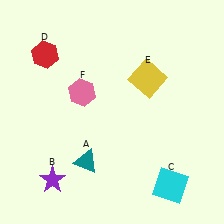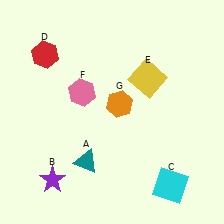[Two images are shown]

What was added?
An orange hexagon (G) was added in Image 2.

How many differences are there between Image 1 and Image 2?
There is 1 difference between the two images.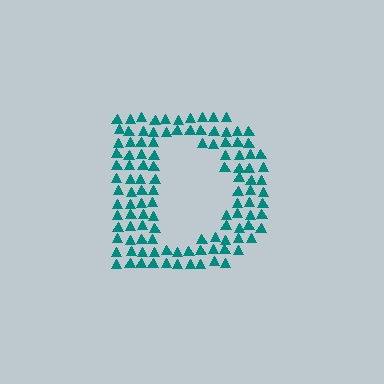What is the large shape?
The large shape is the letter D.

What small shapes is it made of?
It is made of small triangles.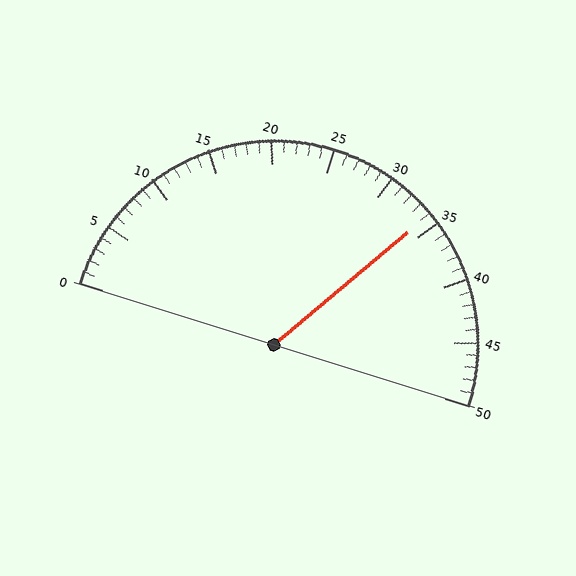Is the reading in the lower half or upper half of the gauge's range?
The reading is in the upper half of the range (0 to 50).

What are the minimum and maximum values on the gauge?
The gauge ranges from 0 to 50.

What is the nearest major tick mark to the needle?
The nearest major tick mark is 35.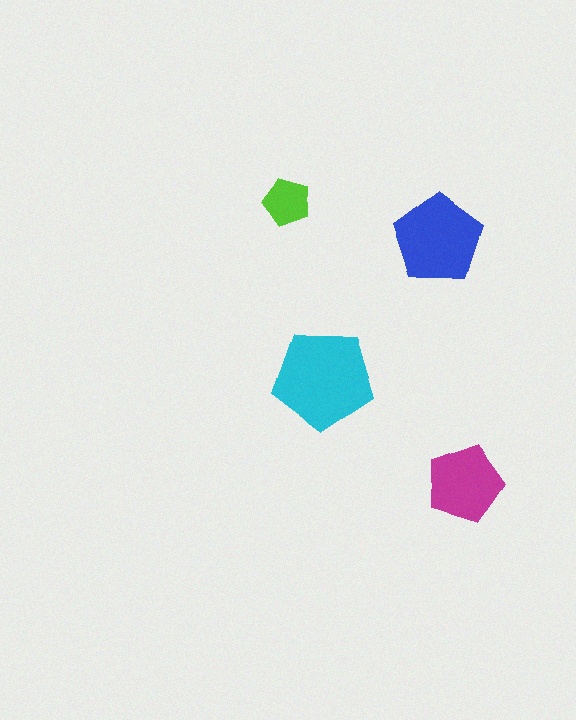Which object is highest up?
The lime pentagon is topmost.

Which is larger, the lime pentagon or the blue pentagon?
The blue one.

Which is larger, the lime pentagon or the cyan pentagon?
The cyan one.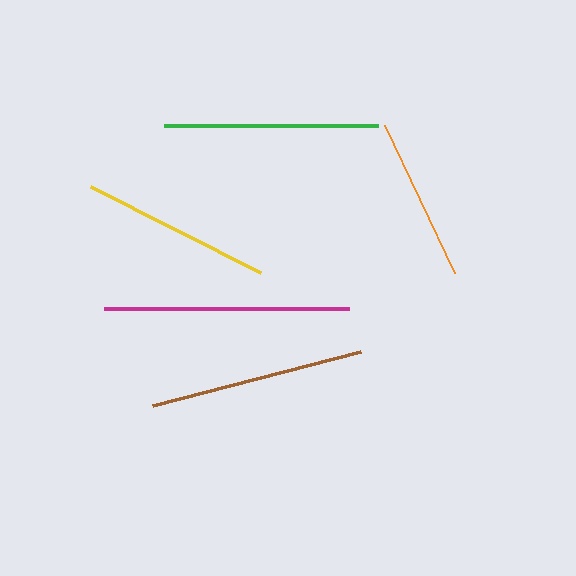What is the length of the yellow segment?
The yellow segment is approximately 191 pixels long.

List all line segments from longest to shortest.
From longest to shortest: magenta, green, brown, yellow, orange.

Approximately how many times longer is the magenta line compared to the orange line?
The magenta line is approximately 1.5 times the length of the orange line.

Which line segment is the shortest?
The orange line is the shortest at approximately 163 pixels.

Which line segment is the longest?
The magenta line is the longest at approximately 245 pixels.